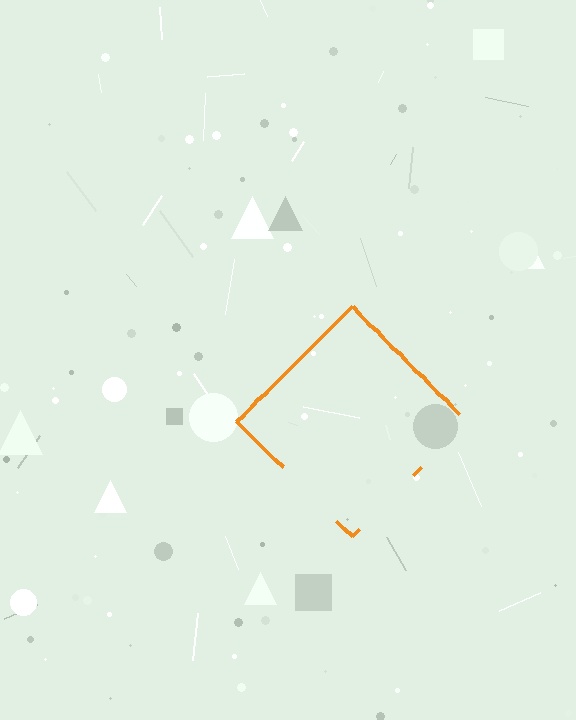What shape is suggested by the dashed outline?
The dashed outline suggests a diamond.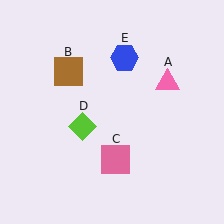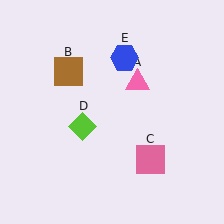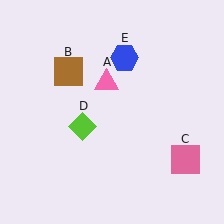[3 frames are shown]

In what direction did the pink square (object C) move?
The pink square (object C) moved right.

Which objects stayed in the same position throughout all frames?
Brown square (object B) and lime diamond (object D) and blue hexagon (object E) remained stationary.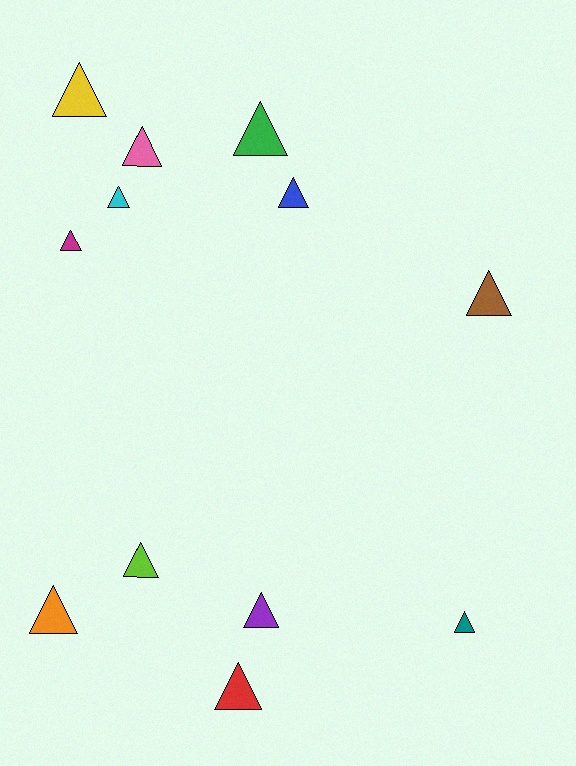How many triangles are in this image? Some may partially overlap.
There are 12 triangles.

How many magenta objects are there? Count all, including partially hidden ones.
There is 1 magenta object.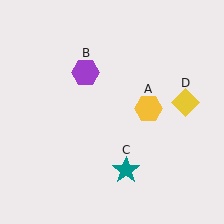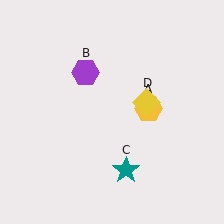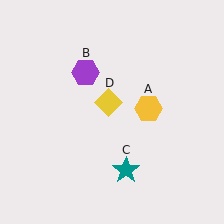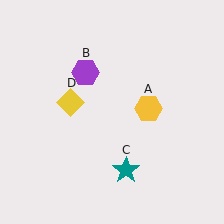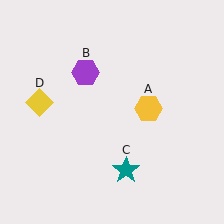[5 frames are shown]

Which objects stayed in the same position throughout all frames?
Yellow hexagon (object A) and purple hexagon (object B) and teal star (object C) remained stationary.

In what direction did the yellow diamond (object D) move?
The yellow diamond (object D) moved left.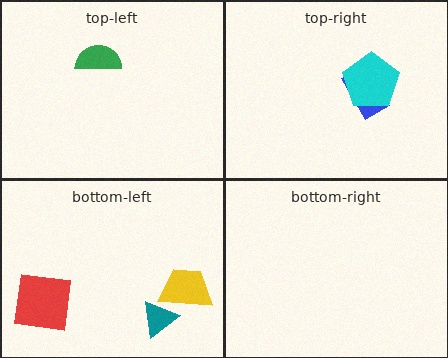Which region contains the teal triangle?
The bottom-left region.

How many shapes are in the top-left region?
1.